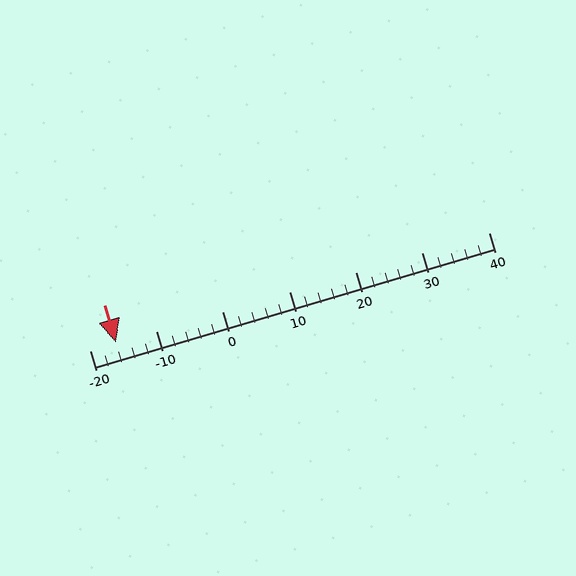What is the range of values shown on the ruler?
The ruler shows values from -20 to 40.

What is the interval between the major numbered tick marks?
The major tick marks are spaced 10 units apart.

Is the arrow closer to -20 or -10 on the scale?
The arrow is closer to -20.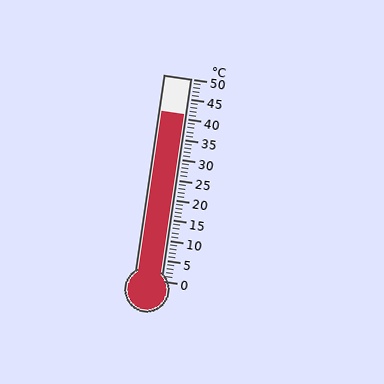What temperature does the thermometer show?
The thermometer shows approximately 41°C.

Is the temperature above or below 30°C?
The temperature is above 30°C.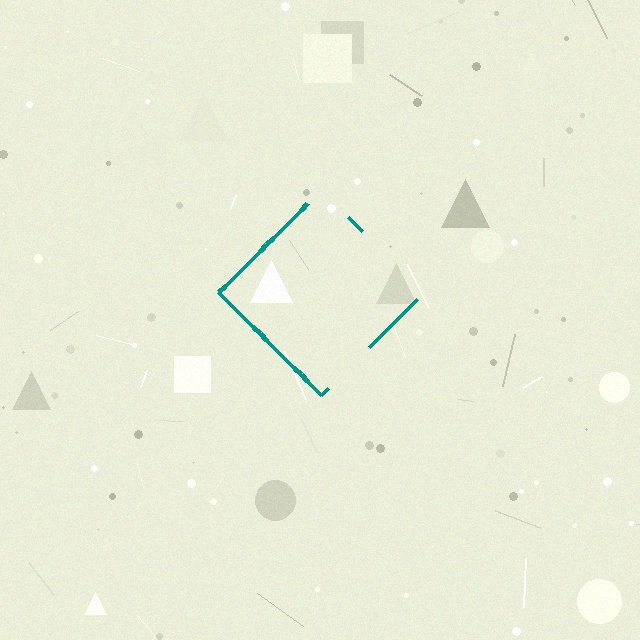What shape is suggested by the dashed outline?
The dashed outline suggests a diamond.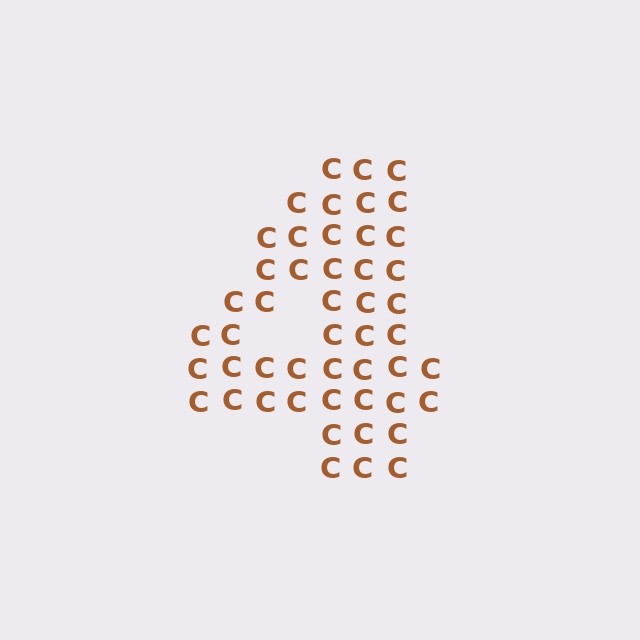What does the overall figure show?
The overall figure shows the digit 4.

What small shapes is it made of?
It is made of small letter C's.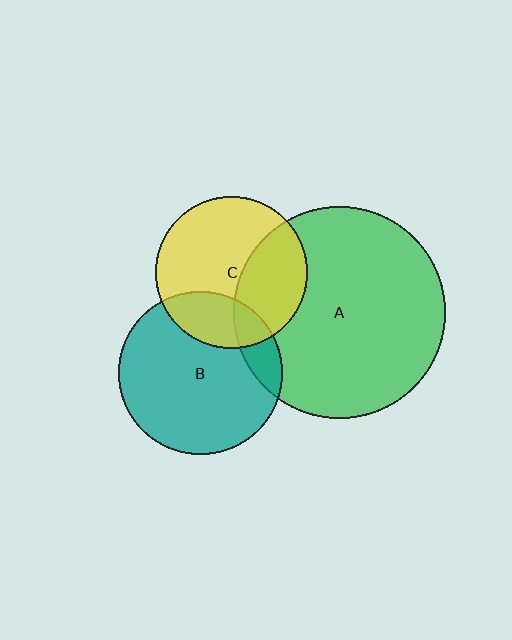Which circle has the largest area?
Circle A (green).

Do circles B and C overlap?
Yes.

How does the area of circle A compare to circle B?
Approximately 1.7 times.